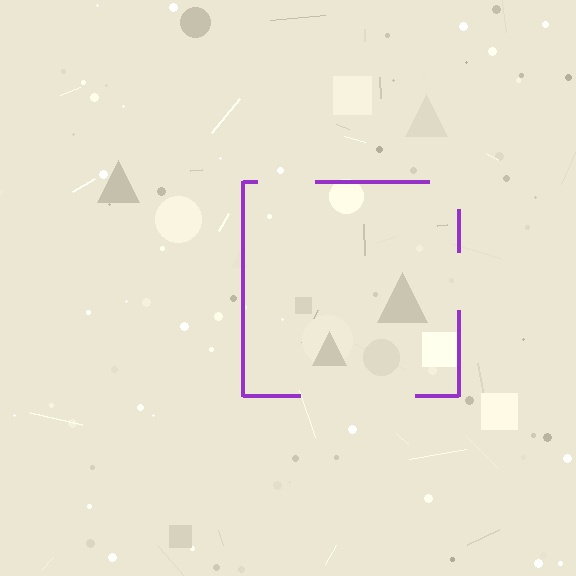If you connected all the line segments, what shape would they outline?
They would outline a square.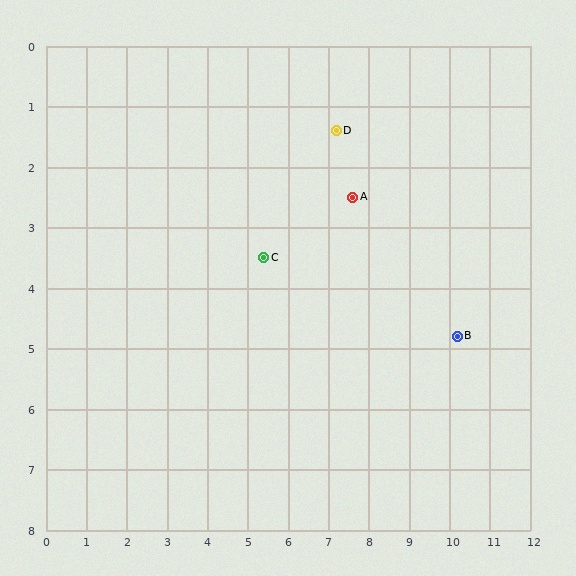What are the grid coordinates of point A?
Point A is at approximately (7.6, 2.5).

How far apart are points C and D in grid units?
Points C and D are about 2.8 grid units apart.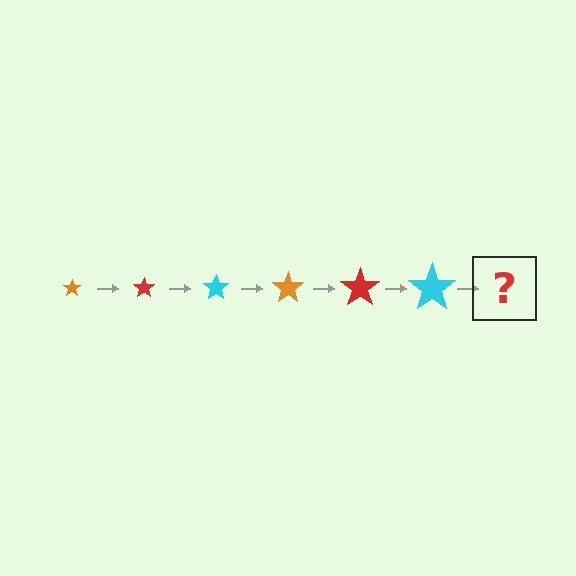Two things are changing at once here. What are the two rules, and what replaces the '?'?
The two rules are that the star grows larger each step and the color cycles through orange, red, and cyan. The '?' should be an orange star, larger than the previous one.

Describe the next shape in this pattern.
It should be an orange star, larger than the previous one.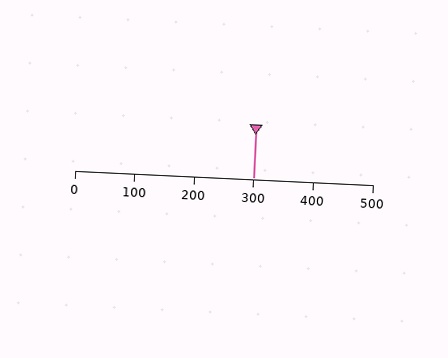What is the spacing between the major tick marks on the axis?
The major ticks are spaced 100 apart.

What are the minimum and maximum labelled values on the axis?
The axis runs from 0 to 500.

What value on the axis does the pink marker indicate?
The marker indicates approximately 300.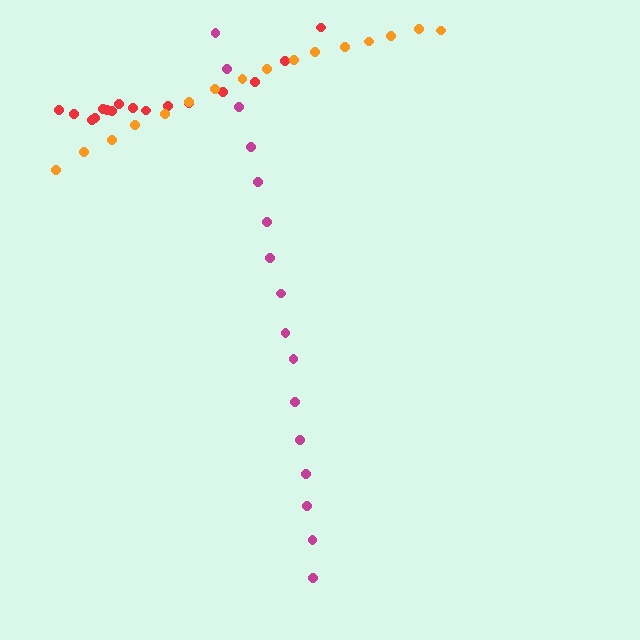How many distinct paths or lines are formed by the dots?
There are 3 distinct paths.